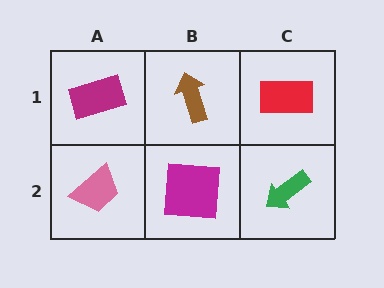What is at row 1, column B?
A brown arrow.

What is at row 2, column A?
A pink trapezoid.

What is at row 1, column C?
A red rectangle.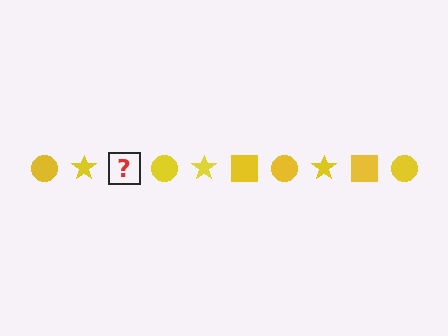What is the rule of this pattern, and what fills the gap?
The rule is that the pattern cycles through circle, star, square shapes in yellow. The gap should be filled with a yellow square.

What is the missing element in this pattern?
The missing element is a yellow square.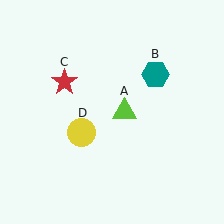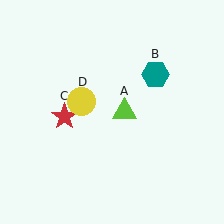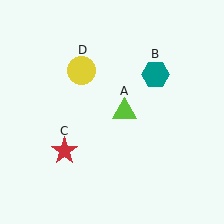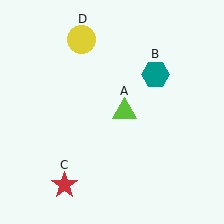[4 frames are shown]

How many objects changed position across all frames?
2 objects changed position: red star (object C), yellow circle (object D).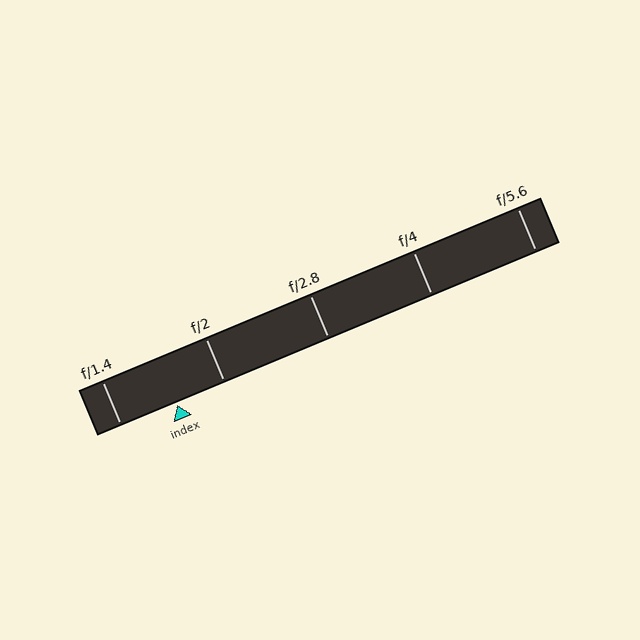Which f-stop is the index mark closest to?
The index mark is closest to f/2.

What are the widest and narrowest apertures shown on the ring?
The widest aperture shown is f/1.4 and the narrowest is f/5.6.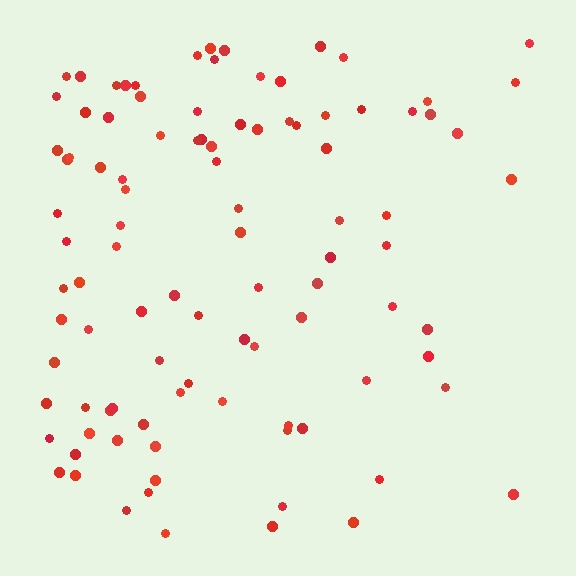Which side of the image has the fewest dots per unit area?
The right.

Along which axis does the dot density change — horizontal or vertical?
Horizontal.